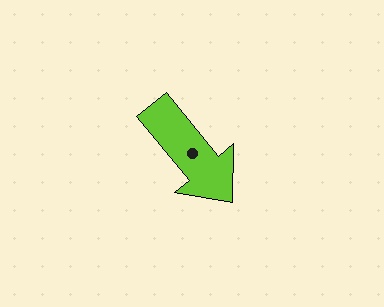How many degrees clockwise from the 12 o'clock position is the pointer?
Approximately 140 degrees.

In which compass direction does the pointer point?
Southeast.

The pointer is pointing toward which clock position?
Roughly 5 o'clock.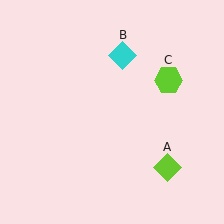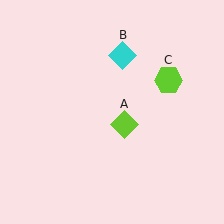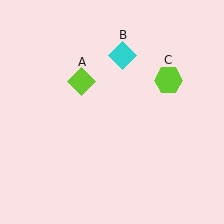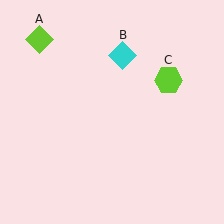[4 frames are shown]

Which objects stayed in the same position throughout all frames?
Cyan diamond (object B) and lime hexagon (object C) remained stationary.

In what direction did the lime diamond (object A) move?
The lime diamond (object A) moved up and to the left.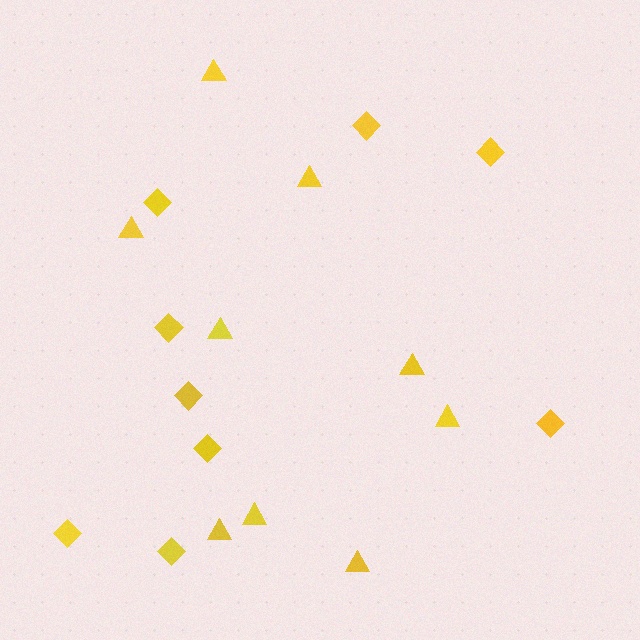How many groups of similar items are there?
There are 2 groups: one group of triangles (9) and one group of diamonds (9).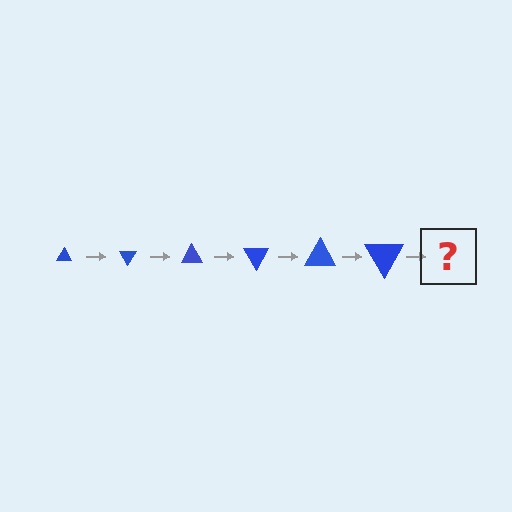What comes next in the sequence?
The next element should be a triangle, larger than the previous one and rotated 360 degrees from the start.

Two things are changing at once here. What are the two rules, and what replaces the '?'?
The two rules are that the triangle grows larger each step and it rotates 60 degrees each step. The '?' should be a triangle, larger than the previous one and rotated 360 degrees from the start.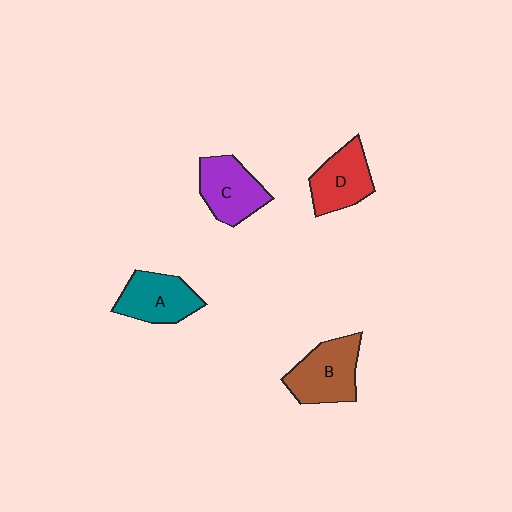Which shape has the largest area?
Shape B (brown).